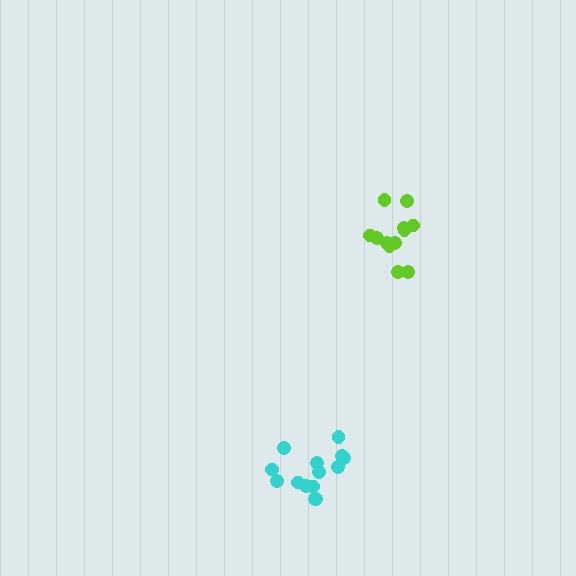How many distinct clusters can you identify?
There are 2 distinct clusters.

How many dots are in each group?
Group 1: 12 dots, Group 2: 14 dots (26 total).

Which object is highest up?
The lime cluster is topmost.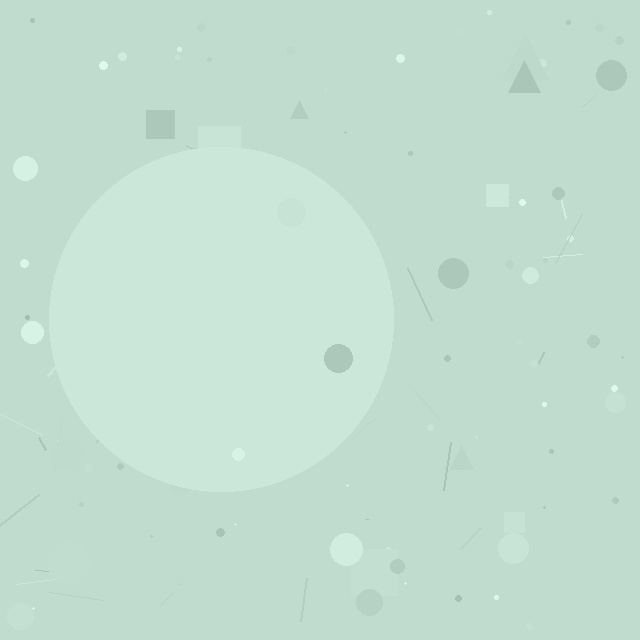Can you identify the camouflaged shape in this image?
The camouflaged shape is a circle.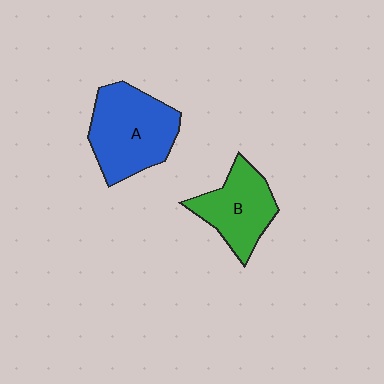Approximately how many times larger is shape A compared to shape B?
Approximately 1.4 times.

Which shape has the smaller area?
Shape B (green).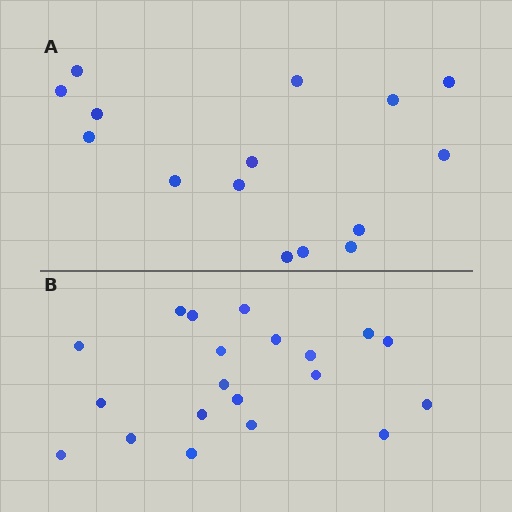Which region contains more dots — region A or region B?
Region B (the bottom region) has more dots.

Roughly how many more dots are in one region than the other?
Region B has about 5 more dots than region A.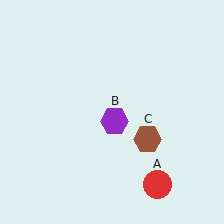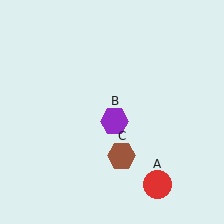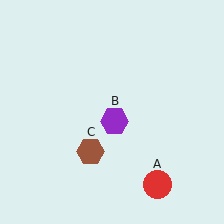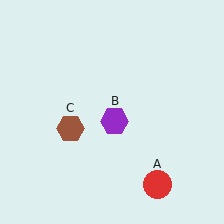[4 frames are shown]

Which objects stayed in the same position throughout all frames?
Red circle (object A) and purple hexagon (object B) remained stationary.